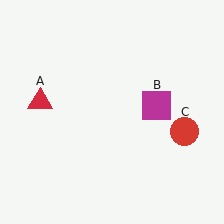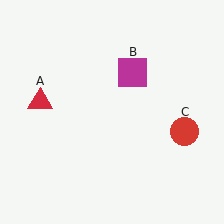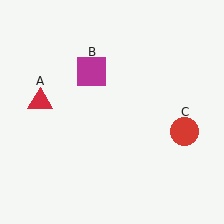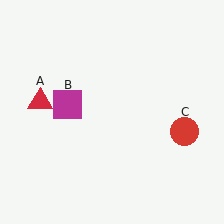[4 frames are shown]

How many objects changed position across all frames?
1 object changed position: magenta square (object B).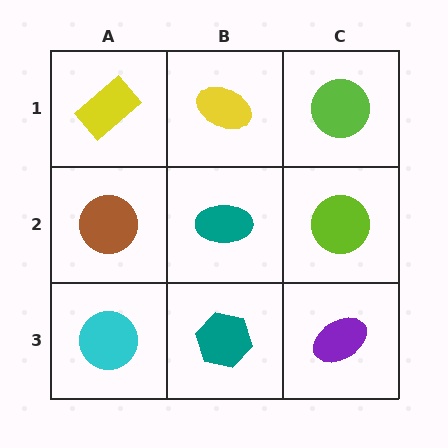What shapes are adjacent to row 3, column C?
A lime circle (row 2, column C), a teal hexagon (row 3, column B).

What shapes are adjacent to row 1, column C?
A lime circle (row 2, column C), a yellow ellipse (row 1, column B).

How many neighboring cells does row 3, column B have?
3.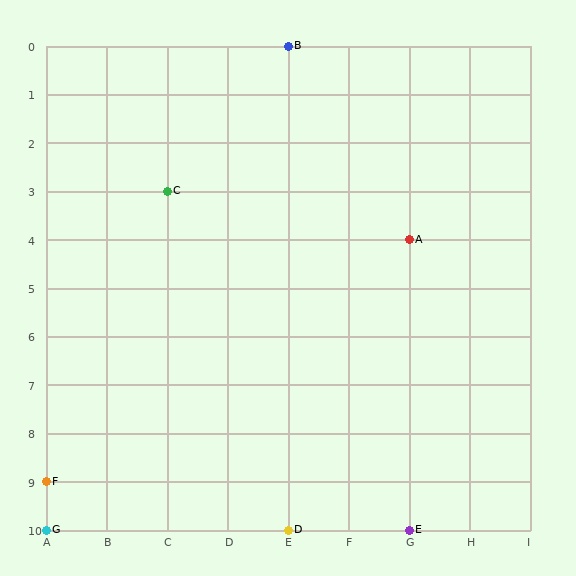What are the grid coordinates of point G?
Point G is at grid coordinates (A, 10).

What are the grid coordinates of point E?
Point E is at grid coordinates (G, 10).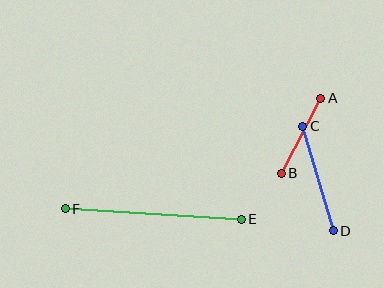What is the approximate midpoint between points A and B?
The midpoint is at approximately (301, 136) pixels.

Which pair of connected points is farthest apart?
Points E and F are farthest apart.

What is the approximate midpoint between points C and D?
The midpoint is at approximately (318, 179) pixels.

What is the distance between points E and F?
The distance is approximately 176 pixels.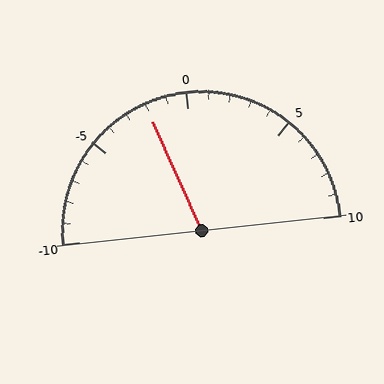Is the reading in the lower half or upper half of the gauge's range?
The reading is in the lower half of the range (-10 to 10).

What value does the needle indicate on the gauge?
The needle indicates approximately -2.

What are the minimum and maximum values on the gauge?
The gauge ranges from -10 to 10.